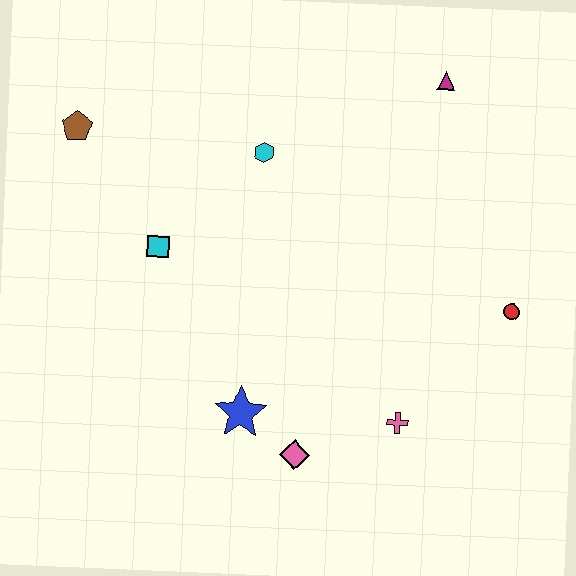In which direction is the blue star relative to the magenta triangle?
The blue star is below the magenta triangle.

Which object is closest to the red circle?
The pink cross is closest to the red circle.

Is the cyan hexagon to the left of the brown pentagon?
No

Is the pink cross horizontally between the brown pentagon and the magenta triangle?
Yes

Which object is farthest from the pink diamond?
The magenta triangle is farthest from the pink diamond.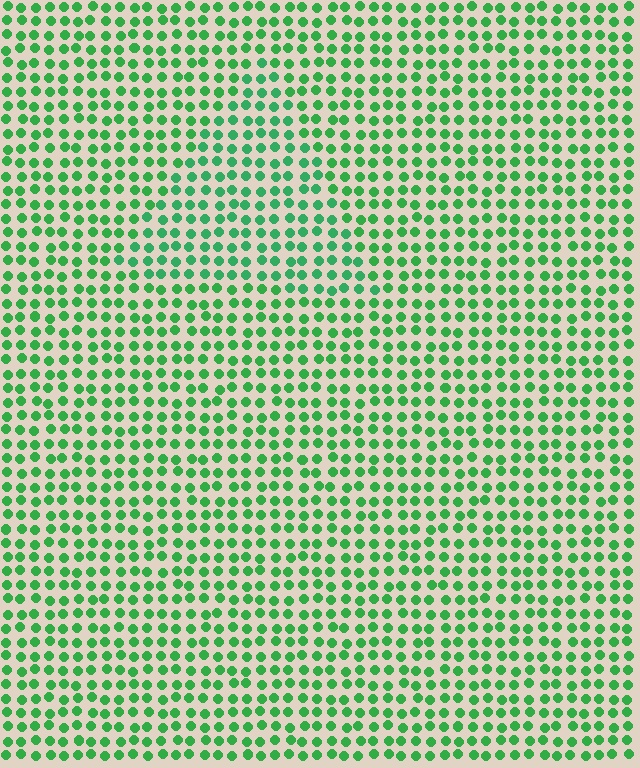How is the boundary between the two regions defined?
The boundary is defined purely by a slight shift in hue (about 13 degrees). Spacing, size, and orientation are identical on both sides.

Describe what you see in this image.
The image is filled with small green elements in a uniform arrangement. A triangle-shaped region is visible where the elements are tinted to a slightly different hue, forming a subtle color boundary.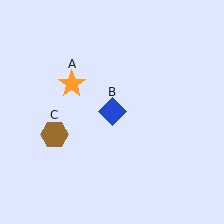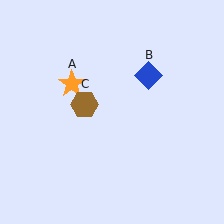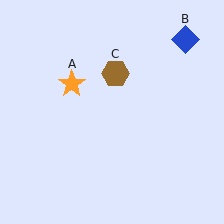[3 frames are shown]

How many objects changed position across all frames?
2 objects changed position: blue diamond (object B), brown hexagon (object C).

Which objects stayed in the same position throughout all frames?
Orange star (object A) remained stationary.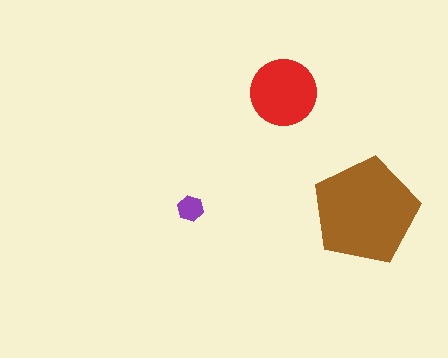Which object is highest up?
The red circle is topmost.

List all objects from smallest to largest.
The purple hexagon, the red circle, the brown pentagon.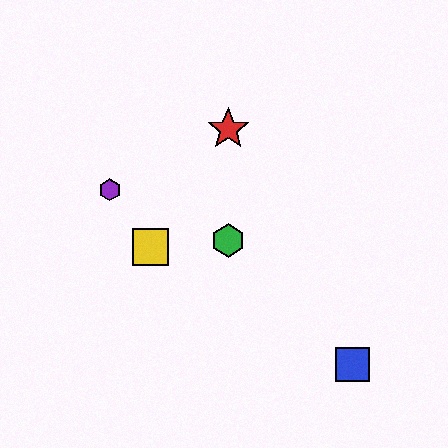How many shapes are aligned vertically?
2 shapes (the red star, the green hexagon) are aligned vertically.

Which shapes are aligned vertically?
The red star, the green hexagon are aligned vertically.